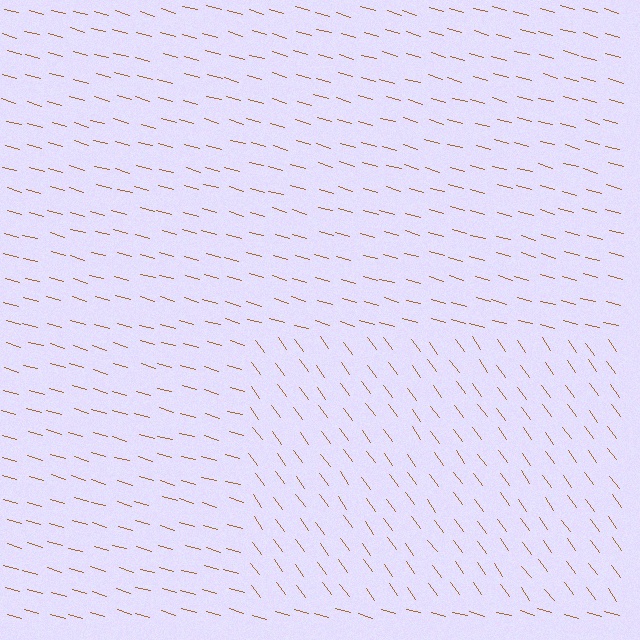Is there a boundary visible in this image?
Yes, there is a texture boundary formed by a change in line orientation.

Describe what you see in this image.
The image is filled with small brown line segments. A rectangle region in the image has lines oriented differently from the surrounding lines, creating a visible texture boundary.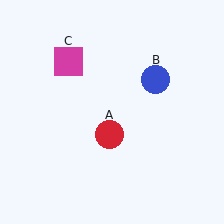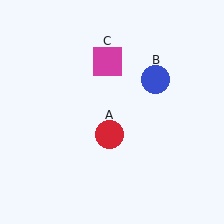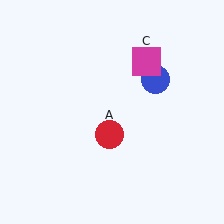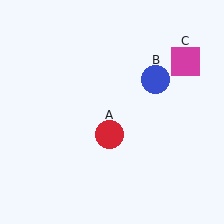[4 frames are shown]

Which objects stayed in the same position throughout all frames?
Red circle (object A) and blue circle (object B) remained stationary.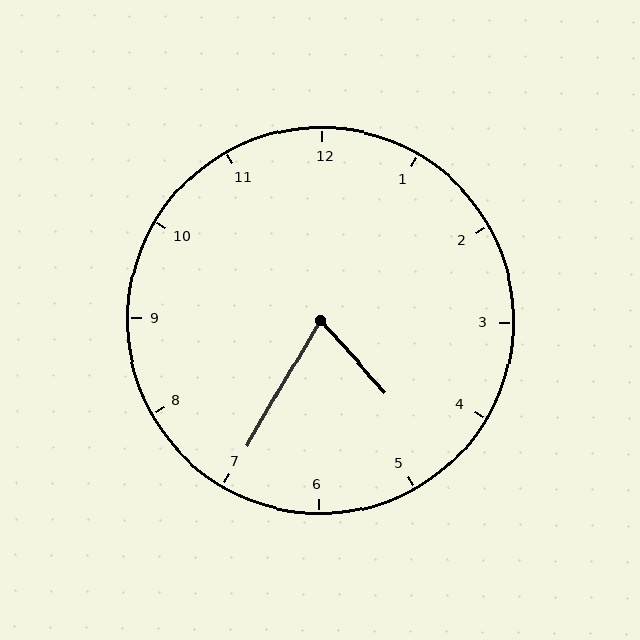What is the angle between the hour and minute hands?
Approximately 72 degrees.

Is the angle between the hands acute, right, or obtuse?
It is acute.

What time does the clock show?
4:35.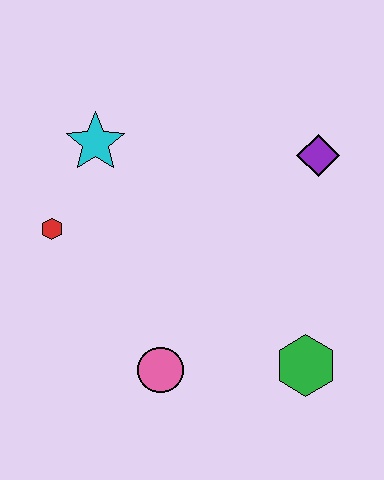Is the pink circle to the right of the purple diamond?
No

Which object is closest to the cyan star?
The red hexagon is closest to the cyan star.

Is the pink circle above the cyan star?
No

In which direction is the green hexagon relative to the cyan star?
The green hexagon is below the cyan star.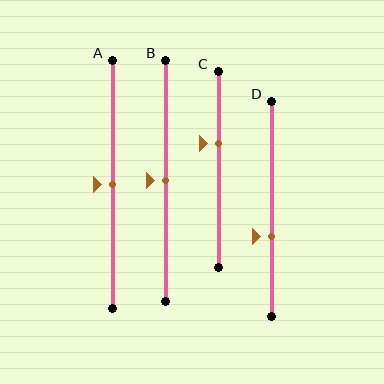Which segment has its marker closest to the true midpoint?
Segment A has its marker closest to the true midpoint.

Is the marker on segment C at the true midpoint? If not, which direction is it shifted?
No, the marker on segment C is shifted upward by about 13% of the segment length.